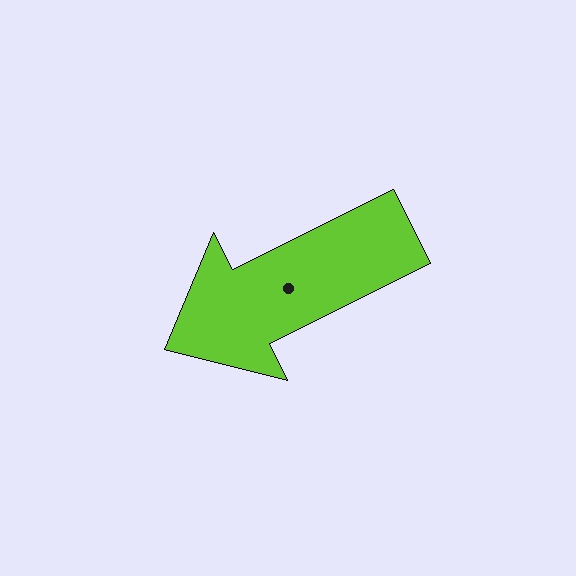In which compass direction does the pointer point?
Southwest.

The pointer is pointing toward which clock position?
Roughly 8 o'clock.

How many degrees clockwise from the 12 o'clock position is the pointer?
Approximately 244 degrees.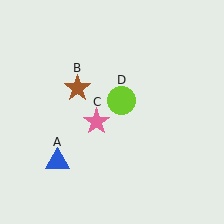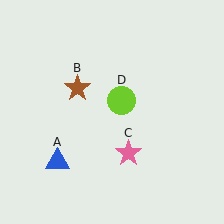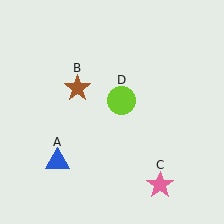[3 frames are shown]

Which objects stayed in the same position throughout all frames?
Blue triangle (object A) and brown star (object B) and lime circle (object D) remained stationary.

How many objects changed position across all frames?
1 object changed position: pink star (object C).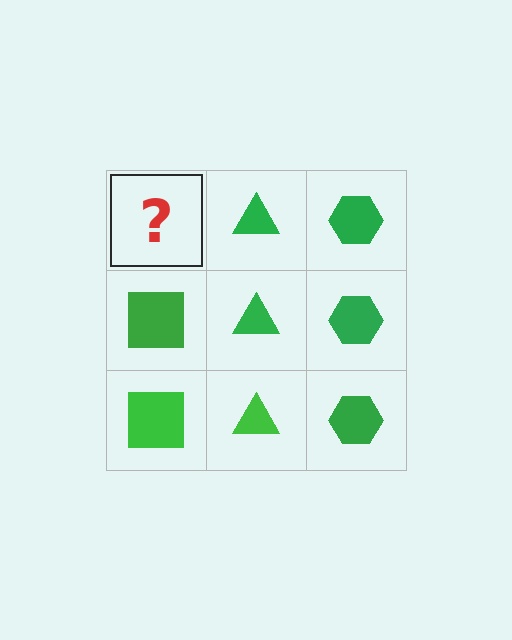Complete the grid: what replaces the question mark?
The question mark should be replaced with a green square.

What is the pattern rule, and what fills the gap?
The rule is that each column has a consistent shape. The gap should be filled with a green square.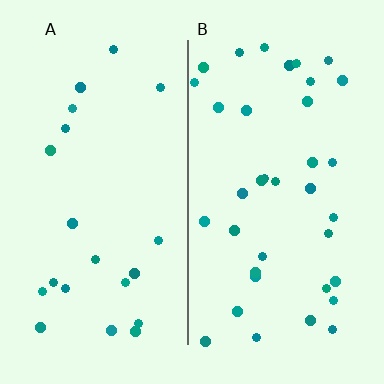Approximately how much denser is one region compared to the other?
Approximately 1.8× — region B over region A.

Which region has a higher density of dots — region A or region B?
B (the right).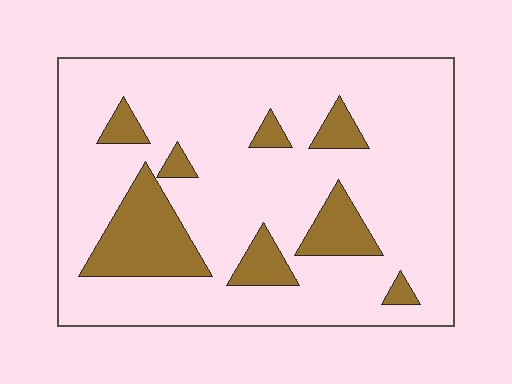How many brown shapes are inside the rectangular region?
8.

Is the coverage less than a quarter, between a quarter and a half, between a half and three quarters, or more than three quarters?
Less than a quarter.